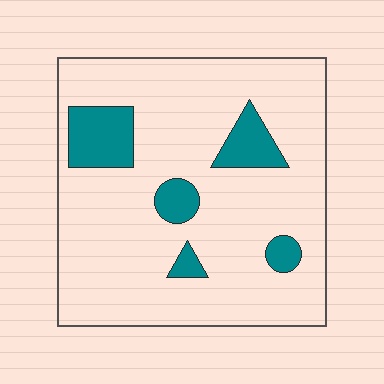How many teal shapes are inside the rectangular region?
5.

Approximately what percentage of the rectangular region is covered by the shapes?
Approximately 15%.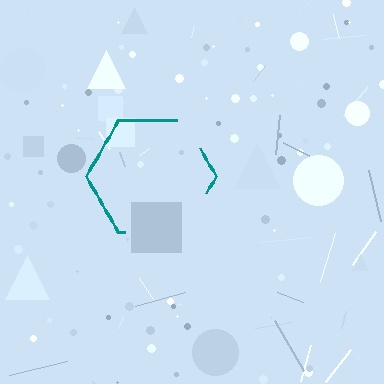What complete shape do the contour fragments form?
The contour fragments form a hexagon.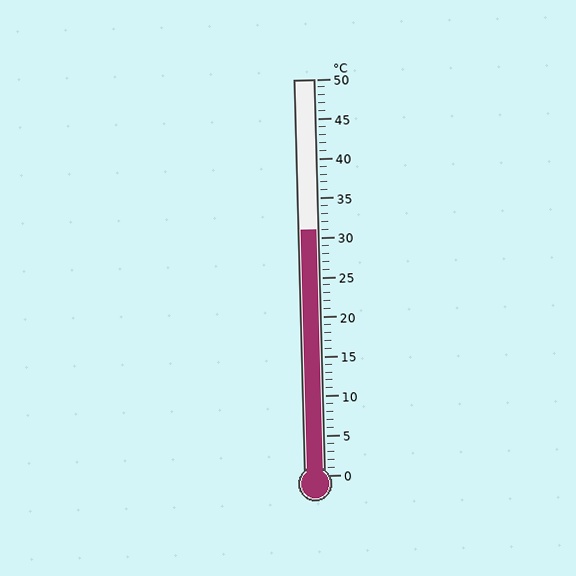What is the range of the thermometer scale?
The thermometer scale ranges from 0°C to 50°C.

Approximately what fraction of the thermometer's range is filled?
The thermometer is filled to approximately 60% of its range.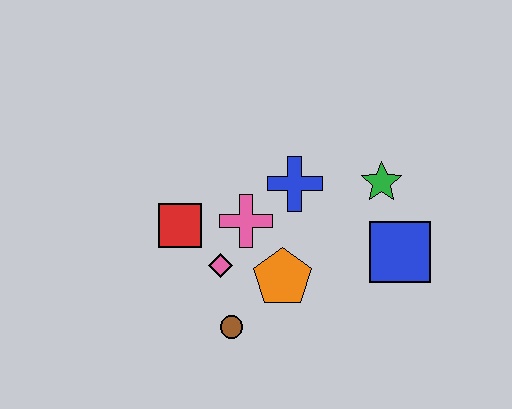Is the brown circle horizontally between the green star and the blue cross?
No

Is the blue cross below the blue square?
No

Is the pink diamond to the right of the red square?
Yes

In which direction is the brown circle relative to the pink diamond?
The brown circle is below the pink diamond.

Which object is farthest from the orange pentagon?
The green star is farthest from the orange pentagon.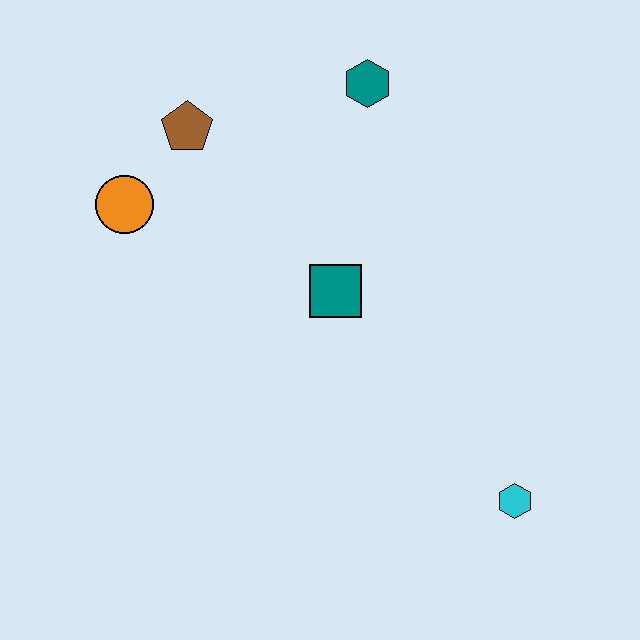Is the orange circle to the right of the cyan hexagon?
No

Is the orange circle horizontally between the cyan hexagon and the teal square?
No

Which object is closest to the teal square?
The teal hexagon is closest to the teal square.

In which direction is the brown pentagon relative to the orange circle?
The brown pentagon is above the orange circle.